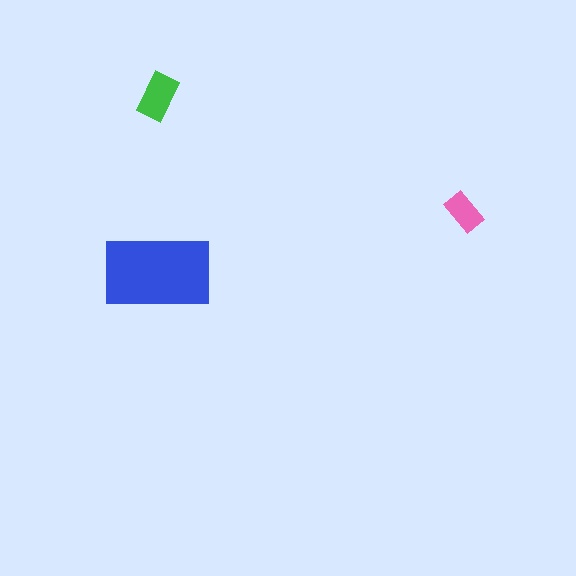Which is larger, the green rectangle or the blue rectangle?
The blue one.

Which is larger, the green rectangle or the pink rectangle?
The green one.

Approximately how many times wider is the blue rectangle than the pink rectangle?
About 2.5 times wider.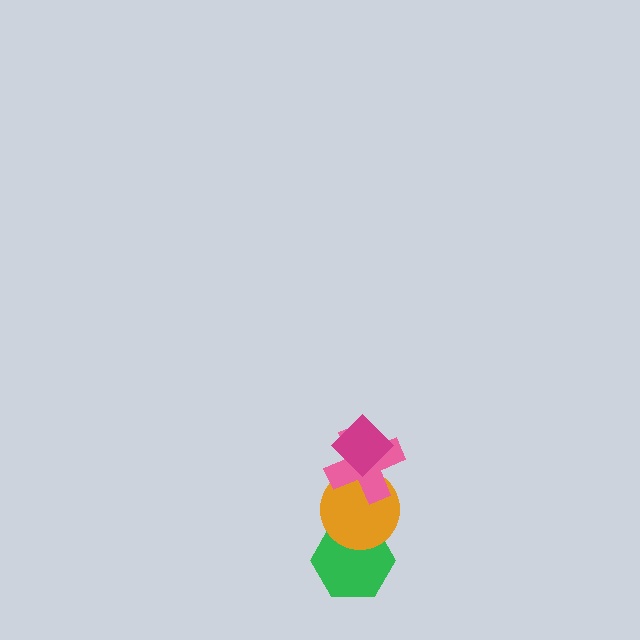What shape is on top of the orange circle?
The pink cross is on top of the orange circle.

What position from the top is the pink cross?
The pink cross is 2nd from the top.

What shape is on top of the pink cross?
The magenta diamond is on top of the pink cross.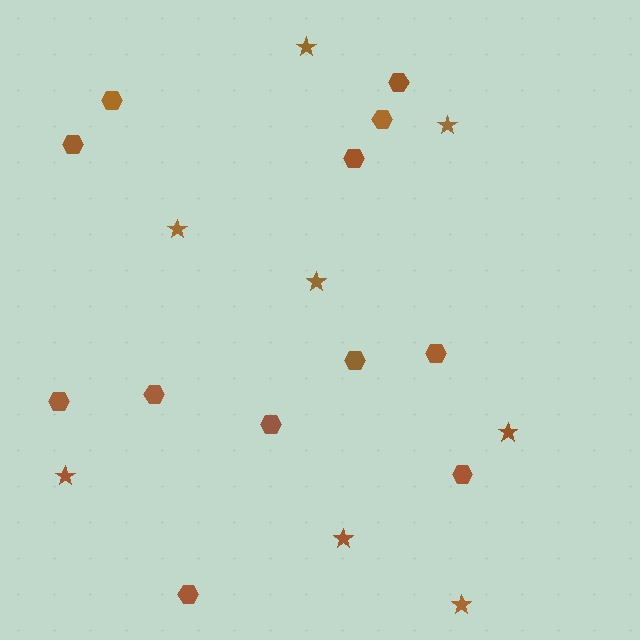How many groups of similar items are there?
There are 2 groups: one group of stars (8) and one group of hexagons (12).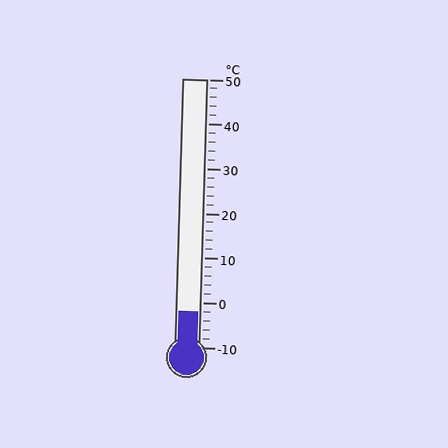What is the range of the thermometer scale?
The thermometer scale ranges from -10°C to 50°C.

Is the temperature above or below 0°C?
The temperature is below 0°C.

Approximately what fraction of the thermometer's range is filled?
The thermometer is filled to approximately 15% of its range.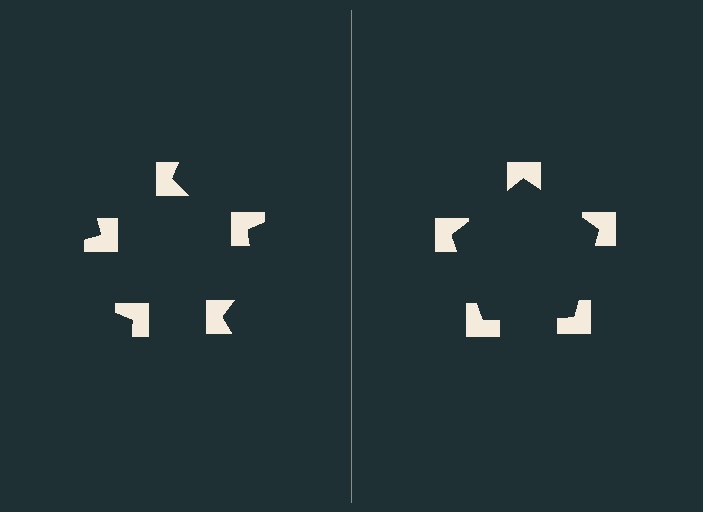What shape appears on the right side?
An illusory pentagon.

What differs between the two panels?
The notched squares are positioned identically on both sides; only the wedge orientations differ. On the right they align to a pentagon; on the left they are misaligned.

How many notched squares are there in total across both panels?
10 — 5 on each side.